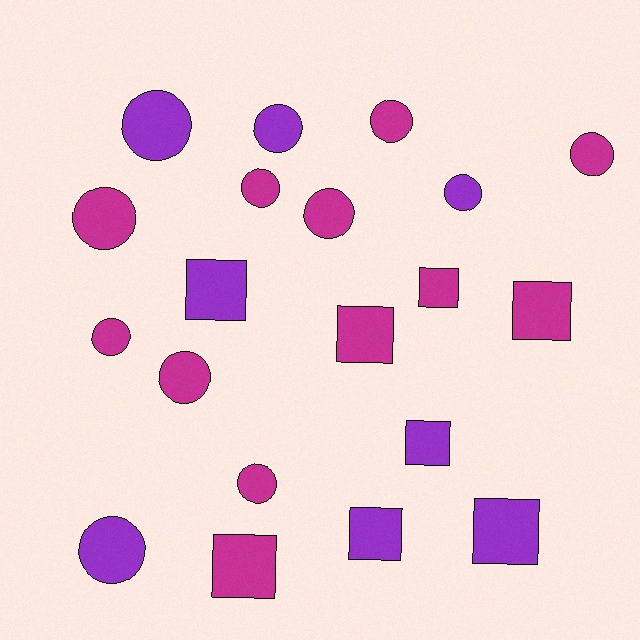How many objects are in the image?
There are 20 objects.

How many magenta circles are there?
There are 8 magenta circles.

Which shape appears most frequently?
Circle, with 12 objects.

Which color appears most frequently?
Magenta, with 12 objects.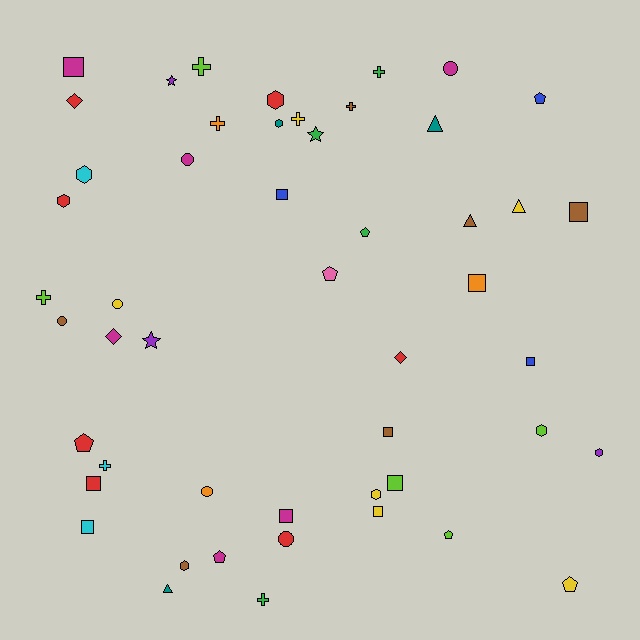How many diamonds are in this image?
There are 3 diamonds.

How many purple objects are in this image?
There are 3 purple objects.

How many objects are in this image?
There are 50 objects.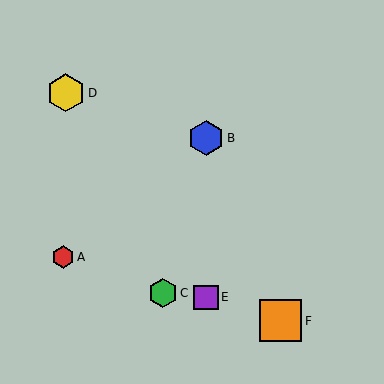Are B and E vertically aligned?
Yes, both are at x≈206.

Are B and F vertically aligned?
No, B is at x≈206 and F is at x≈281.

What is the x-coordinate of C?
Object C is at x≈163.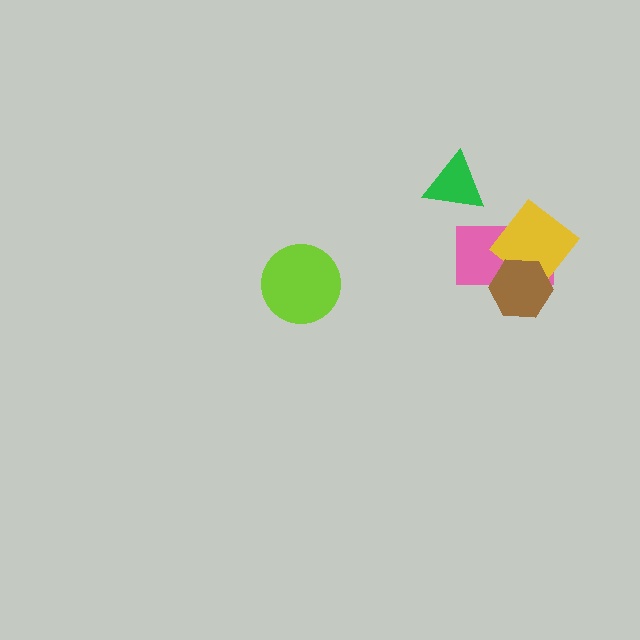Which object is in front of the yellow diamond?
The brown hexagon is in front of the yellow diamond.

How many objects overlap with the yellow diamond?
2 objects overlap with the yellow diamond.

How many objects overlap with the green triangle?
0 objects overlap with the green triangle.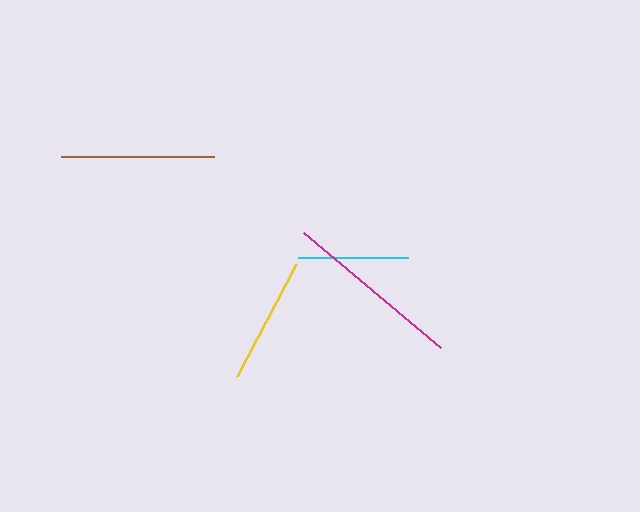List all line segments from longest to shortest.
From longest to shortest: magenta, brown, yellow, cyan.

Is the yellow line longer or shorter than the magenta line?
The magenta line is longer than the yellow line.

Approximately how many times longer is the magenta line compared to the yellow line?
The magenta line is approximately 1.4 times the length of the yellow line.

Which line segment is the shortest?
The cyan line is the shortest at approximately 109 pixels.